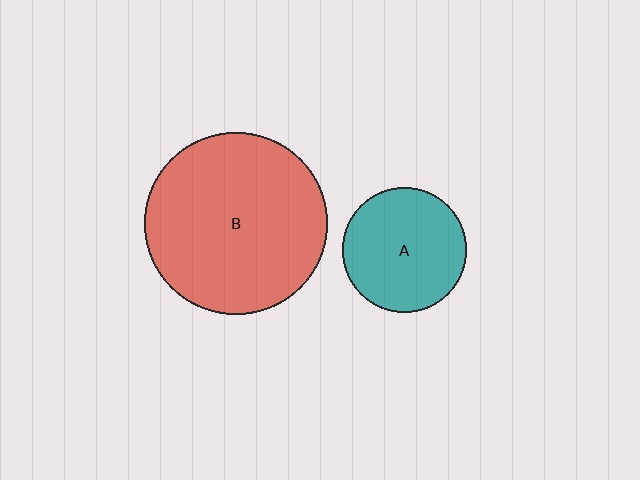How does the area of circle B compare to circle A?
Approximately 2.1 times.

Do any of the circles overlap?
No, none of the circles overlap.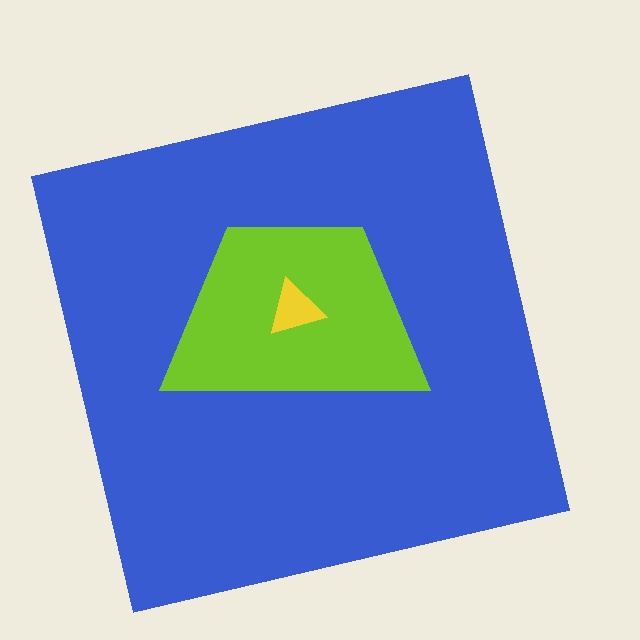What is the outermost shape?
The blue square.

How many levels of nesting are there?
3.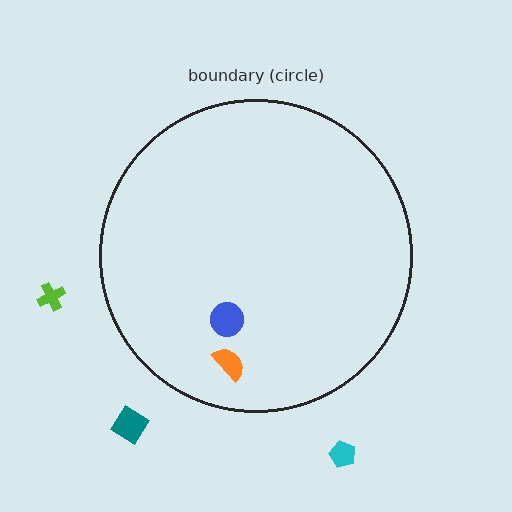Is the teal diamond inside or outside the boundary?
Outside.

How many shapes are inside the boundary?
2 inside, 3 outside.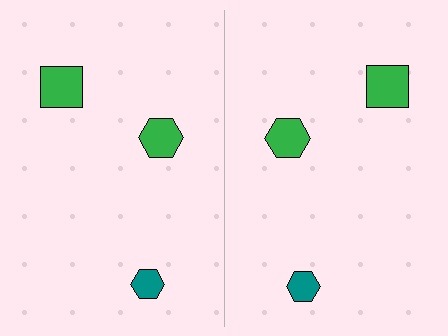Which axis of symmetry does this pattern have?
The pattern has a vertical axis of symmetry running through the center of the image.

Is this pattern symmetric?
Yes, this pattern has bilateral (reflection) symmetry.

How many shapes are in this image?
There are 6 shapes in this image.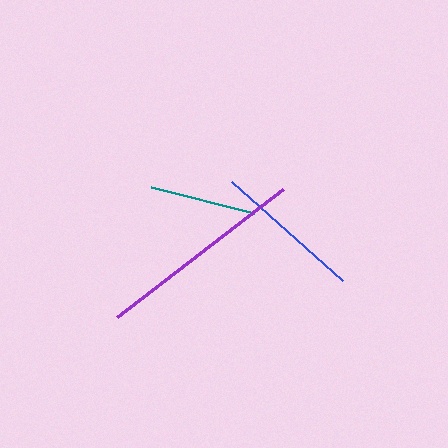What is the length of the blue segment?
The blue segment is approximately 149 pixels long.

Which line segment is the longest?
The purple line is the longest at approximately 210 pixels.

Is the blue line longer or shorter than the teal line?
The blue line is longer than the teal line.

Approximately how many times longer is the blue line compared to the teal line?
The blue line is approximately 1.4 times the length of the teal line.